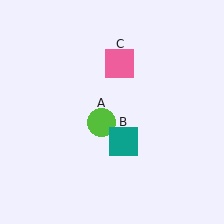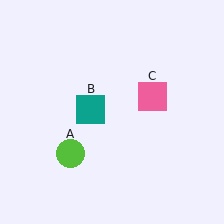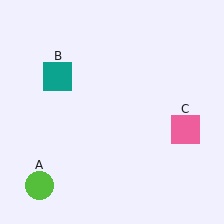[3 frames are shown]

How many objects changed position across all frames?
3 objects changed position: lime circle (object A), teal square (object B), pink square (object C).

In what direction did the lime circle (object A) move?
The lime circle (object A) moved down and to the left.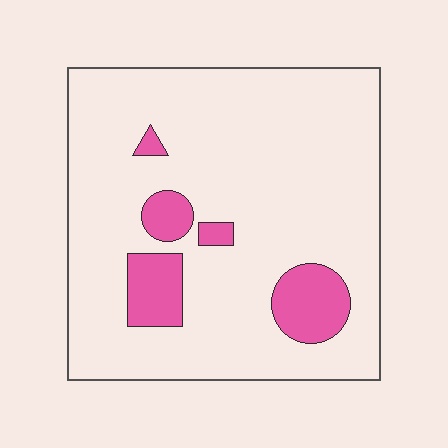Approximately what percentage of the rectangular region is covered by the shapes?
Approximately 15%.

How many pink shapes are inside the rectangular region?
5.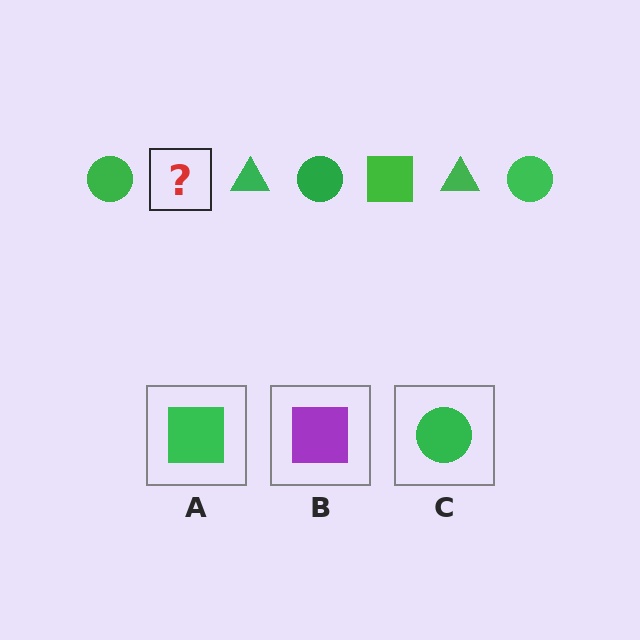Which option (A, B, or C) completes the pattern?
A.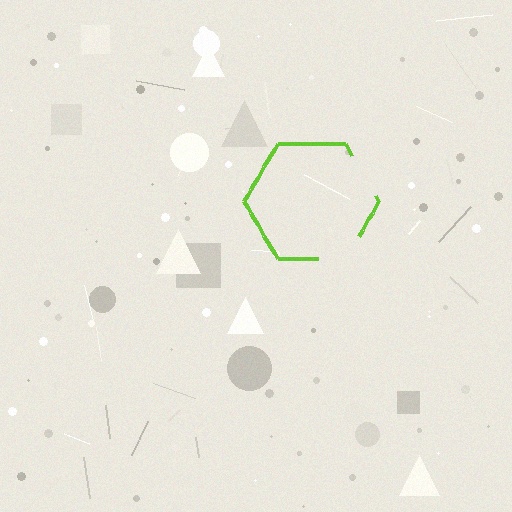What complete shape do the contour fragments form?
The contour fragments form a hexagon.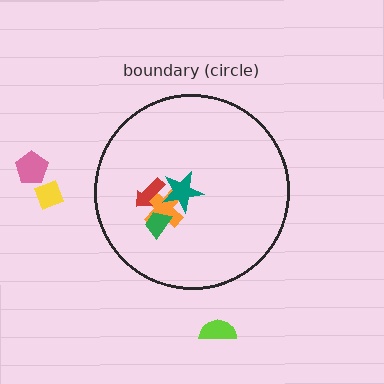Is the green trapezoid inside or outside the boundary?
Inside.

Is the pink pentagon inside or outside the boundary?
Outside.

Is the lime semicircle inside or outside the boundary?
Outside.